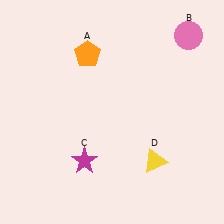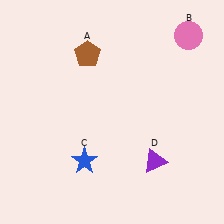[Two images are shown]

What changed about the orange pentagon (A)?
In Image 1, A is orange. In Image 2, it changed to brown.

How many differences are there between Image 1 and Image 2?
There are 3 differences between the two images.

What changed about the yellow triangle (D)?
In Image 1, D is yellow. In Image 2, it changed to purple.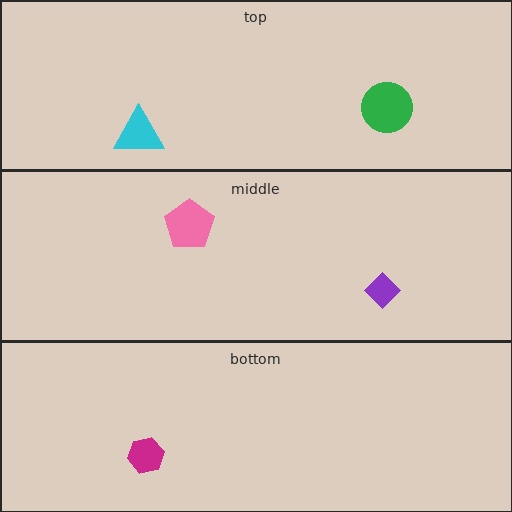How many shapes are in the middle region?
2.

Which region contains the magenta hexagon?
The bottom region.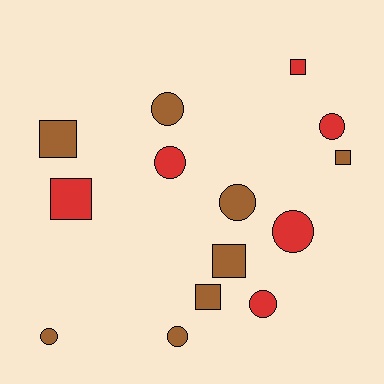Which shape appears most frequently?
Circle, with 8 objects.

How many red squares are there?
There are 2 red squares.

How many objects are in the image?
There are 14 objects.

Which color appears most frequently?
Brown, with 8 objects.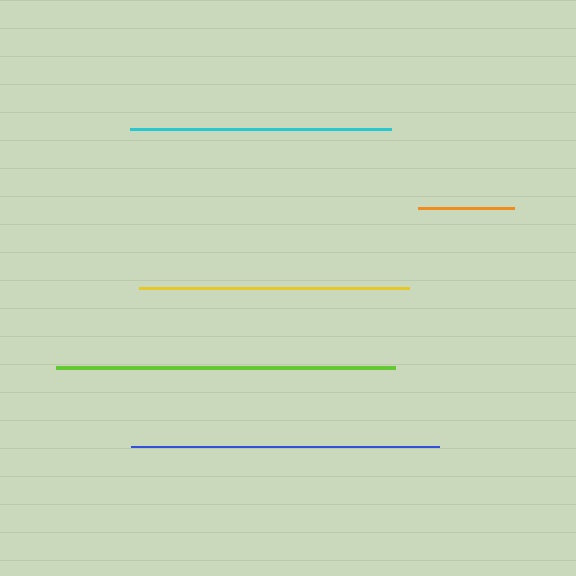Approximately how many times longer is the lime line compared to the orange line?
The lime line is approximately 3.5 times the length of the orange line.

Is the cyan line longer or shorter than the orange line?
The cyan line is longer than the orange line.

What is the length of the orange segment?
The orange segment is approximately 97 pixels long.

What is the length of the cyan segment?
The cyan segment is approximately 261 pixels long.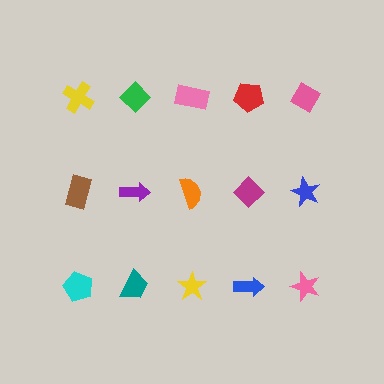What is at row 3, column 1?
A cyan pentagon.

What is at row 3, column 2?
A teal trapezoid.